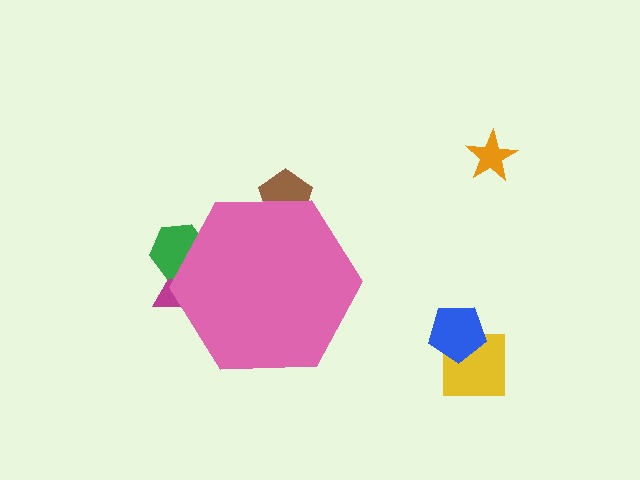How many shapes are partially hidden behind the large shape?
3 shapes are partially hidden.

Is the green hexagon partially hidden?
Yes, the green hexagon is partially hidden behind the pink hexagon.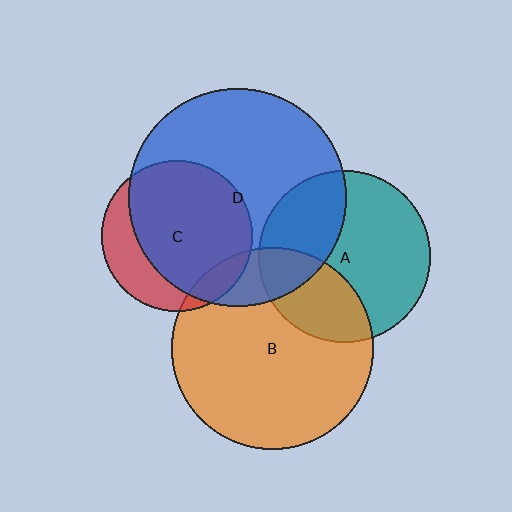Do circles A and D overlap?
Yes.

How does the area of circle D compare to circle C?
Approximately 2.1 times.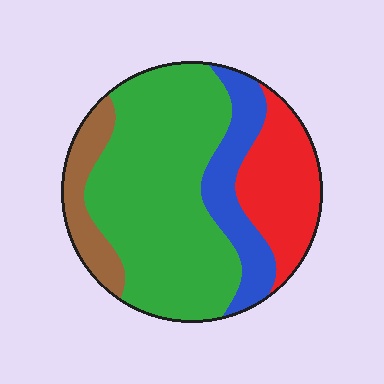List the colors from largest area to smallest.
From largest to smallest: green, red, blue, brown.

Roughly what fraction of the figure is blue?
Blue takes up less than a sixth of the figure.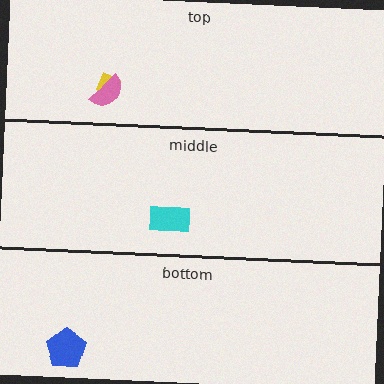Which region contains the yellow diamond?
The top region.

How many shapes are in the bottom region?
1.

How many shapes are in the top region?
2.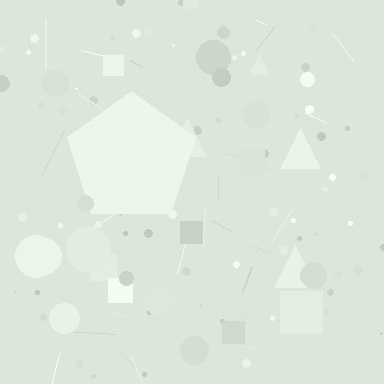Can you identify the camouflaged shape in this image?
The camouflaged shape is a pentagon.